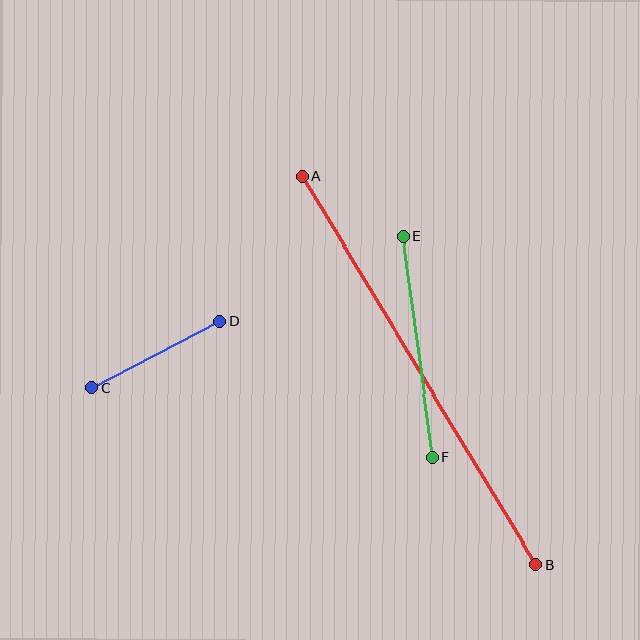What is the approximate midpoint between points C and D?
The midpoint is at approximately (156, 355) pixels.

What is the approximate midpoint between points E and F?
The midpoint is at approximately (417, 347) pixels.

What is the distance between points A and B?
The distance is approximately 453 pixels.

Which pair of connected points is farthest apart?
Points A and B are farthest apart.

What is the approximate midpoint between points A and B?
The midpoint is at approximately (419, 370) pixels.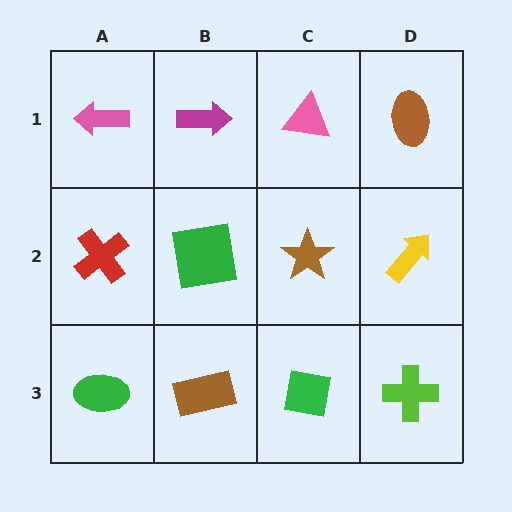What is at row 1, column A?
A pink arrow.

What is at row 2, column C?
A brown star.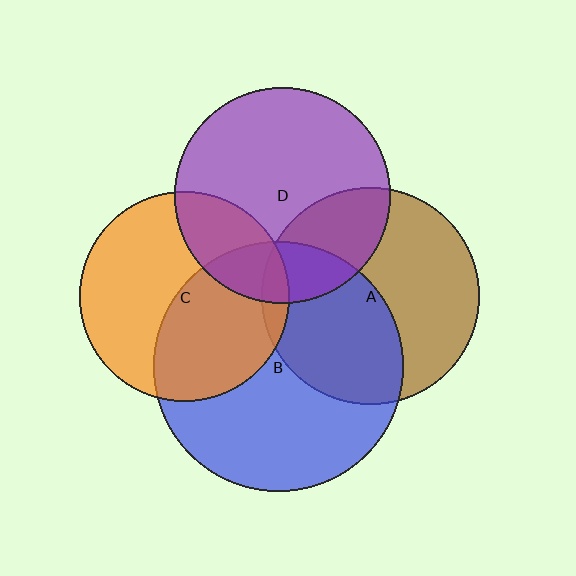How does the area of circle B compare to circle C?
Approximately 1.4 times.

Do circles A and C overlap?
Yes.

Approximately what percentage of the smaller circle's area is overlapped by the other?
Approximately 5%.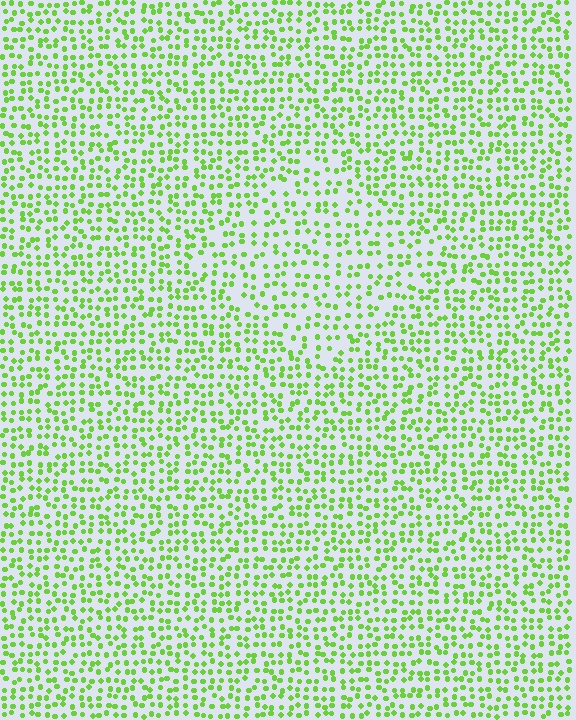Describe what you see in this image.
The image contains small lime elements arranged at two different densities. A diamond-shaped region is visible where the elements are less densely packed than the surrounding area.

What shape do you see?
I see a diamond.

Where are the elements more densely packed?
The elements are more densely packed outside the diamond boundary.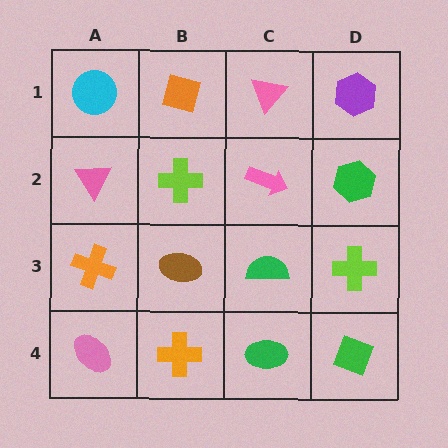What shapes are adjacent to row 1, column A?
A pink triangle (row 2, column A), an orange square (row 1, column B).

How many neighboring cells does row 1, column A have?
2.